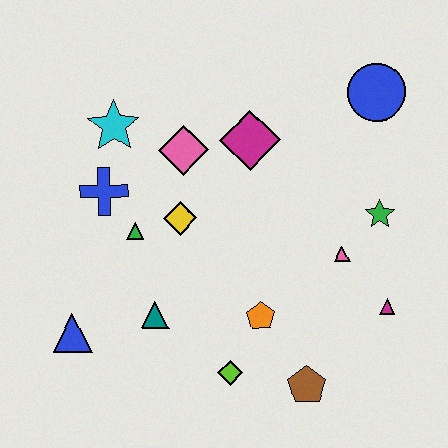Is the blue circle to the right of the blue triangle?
Yes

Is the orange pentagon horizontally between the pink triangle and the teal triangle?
Yes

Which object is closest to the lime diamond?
The orange pentagon is closest to the lime diamond.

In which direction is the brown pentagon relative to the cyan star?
The brown pentagon is below the cyan star.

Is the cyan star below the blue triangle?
No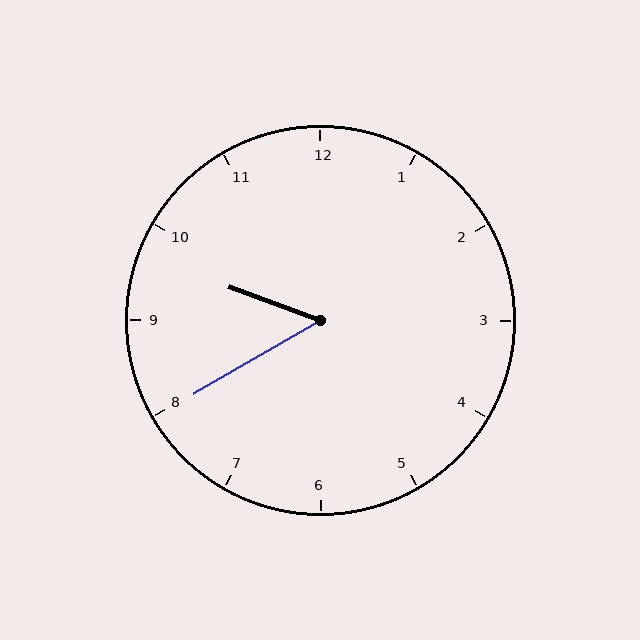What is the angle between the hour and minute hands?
Approximately 50 degrees.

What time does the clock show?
9:40.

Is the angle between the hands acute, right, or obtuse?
It is acute.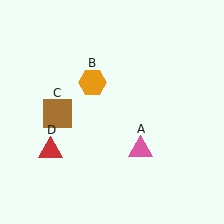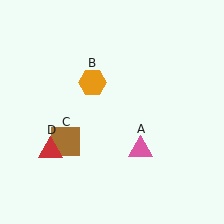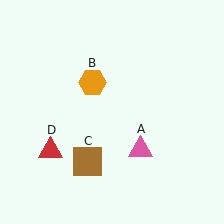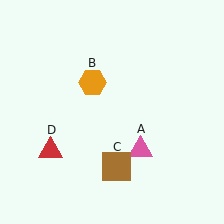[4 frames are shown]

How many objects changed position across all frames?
1 object changed position: brown square (object C).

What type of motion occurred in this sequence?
The brown square (object C) rotated counterclockwise around the center of the scene.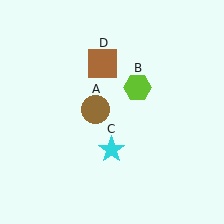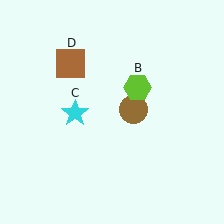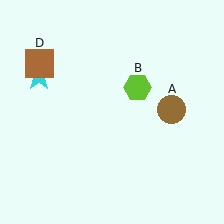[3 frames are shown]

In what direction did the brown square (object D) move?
The brown square (object D) moved left.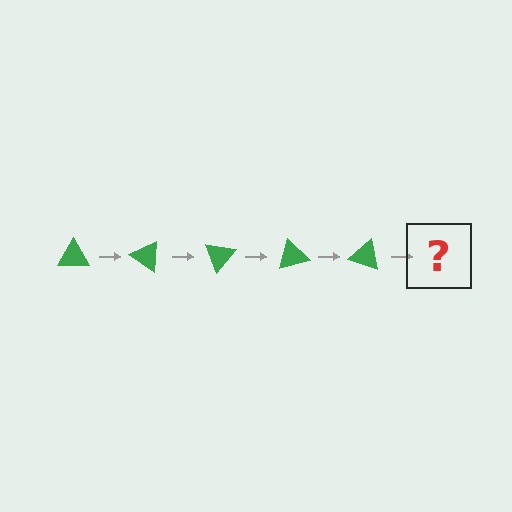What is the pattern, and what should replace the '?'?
The pattern is that the triangle rotates 35 degrees each step. The '?' should be a green triangle rotated 175 degrees.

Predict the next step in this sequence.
The next step is a green triangle rotated 175 degrees.